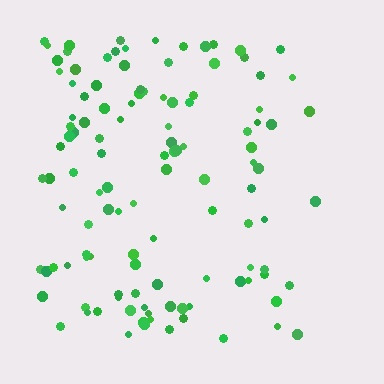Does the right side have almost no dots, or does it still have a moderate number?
Still a moderate number, just noticeably fewer than the left.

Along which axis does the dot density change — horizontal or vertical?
Horizontal.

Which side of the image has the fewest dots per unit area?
The right.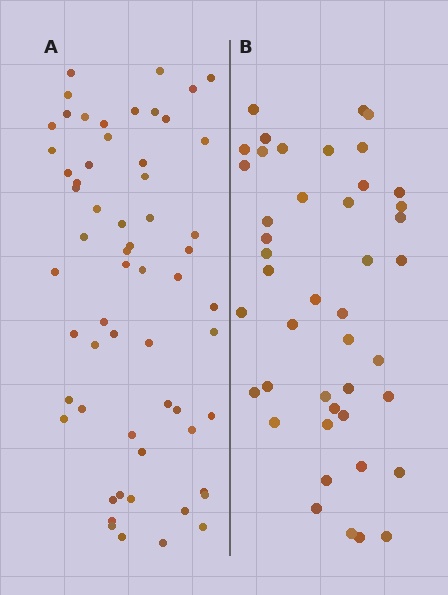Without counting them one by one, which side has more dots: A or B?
Region A (the left region) has more dots.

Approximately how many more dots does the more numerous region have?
Region A has approximately 15 more dots than region B.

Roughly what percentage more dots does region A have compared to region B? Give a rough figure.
About 35% more.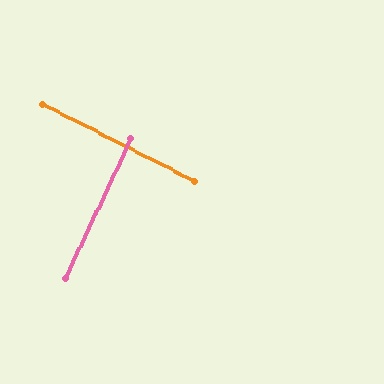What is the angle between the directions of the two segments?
Approximately 89 degrees.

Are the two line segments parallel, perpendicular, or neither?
Perpendicular — they meet at approximately 89°.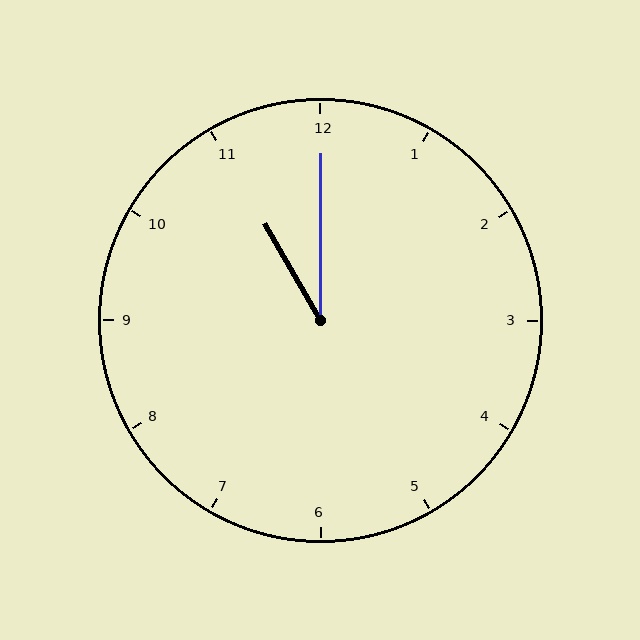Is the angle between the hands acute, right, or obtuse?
It is acute.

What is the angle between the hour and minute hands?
Approximately 30 degrees.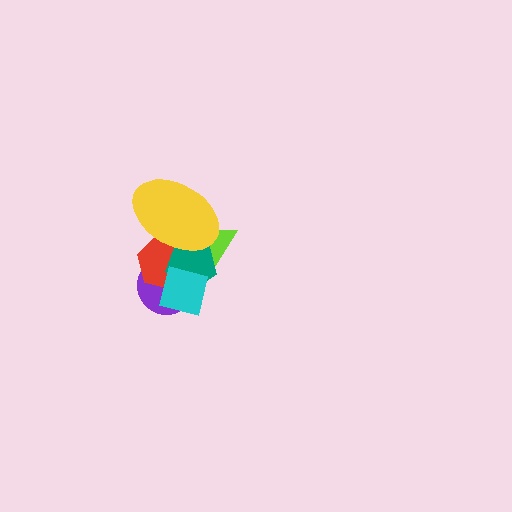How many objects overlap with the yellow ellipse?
3 objects overlap with the yellow ellipse.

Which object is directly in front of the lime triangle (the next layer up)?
The red hexagon is directly in front of the lime triangle.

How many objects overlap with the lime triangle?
5 objects overlap with the lime triangle.